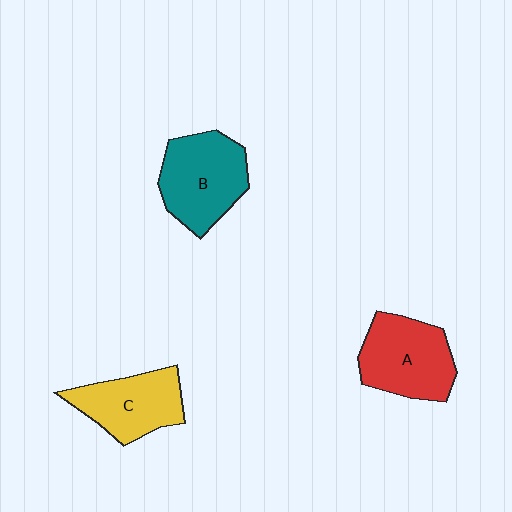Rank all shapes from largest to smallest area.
From largest to smallest: B (teal), A (red), C (yellow).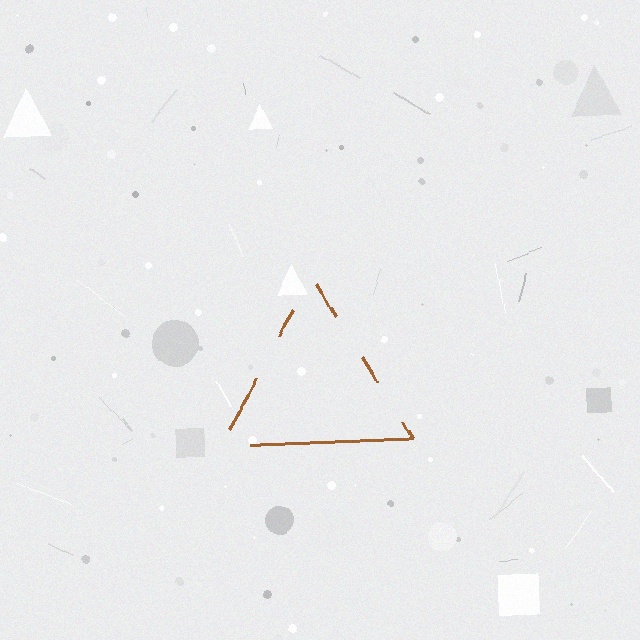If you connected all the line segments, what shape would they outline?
They would outline a triangle.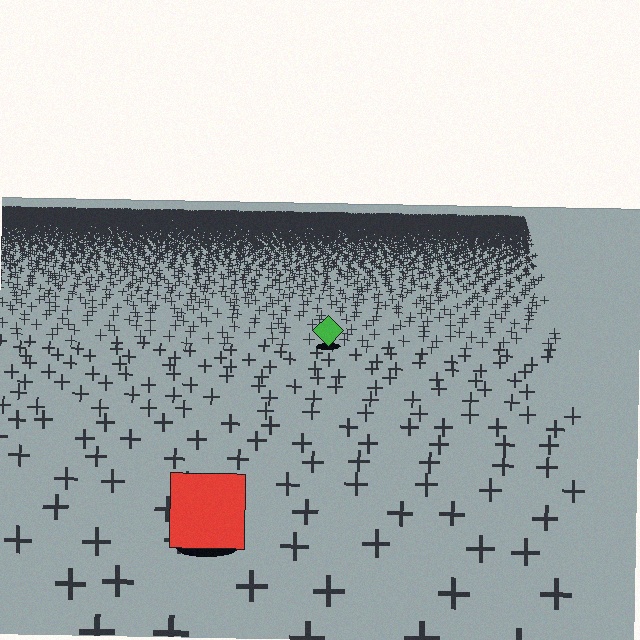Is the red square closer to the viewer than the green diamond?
Yes. The red square is closer — you can tell from the texture gradient: the ground texture is coarser near it.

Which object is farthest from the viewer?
The green diamond is farthest from the viewer. It appears smaller and the ground texture around it is denser.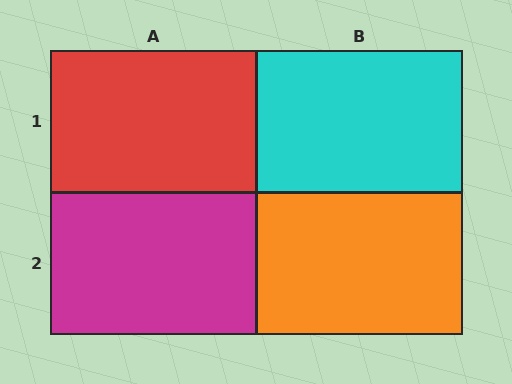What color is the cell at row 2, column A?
Magenta.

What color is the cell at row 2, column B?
Orange.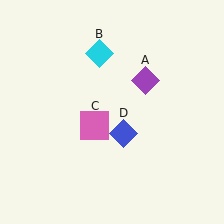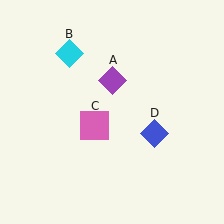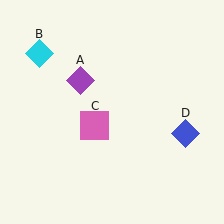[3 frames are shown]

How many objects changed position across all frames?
3 objects changed position: purple diamond (object A), cyan diamond (object B), blue diamond (object D).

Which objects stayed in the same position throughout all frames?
Pink square (object C) remained stationary.